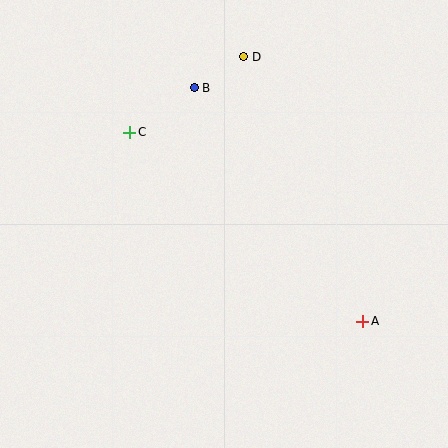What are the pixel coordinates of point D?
Point D is at (244, 57).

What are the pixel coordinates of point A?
Point A is at (363, 321).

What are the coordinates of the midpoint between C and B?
The midpoint between C and B is at (162, 110).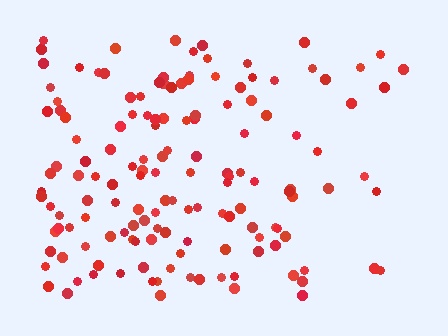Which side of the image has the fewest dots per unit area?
The right.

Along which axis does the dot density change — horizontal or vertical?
Horizontal.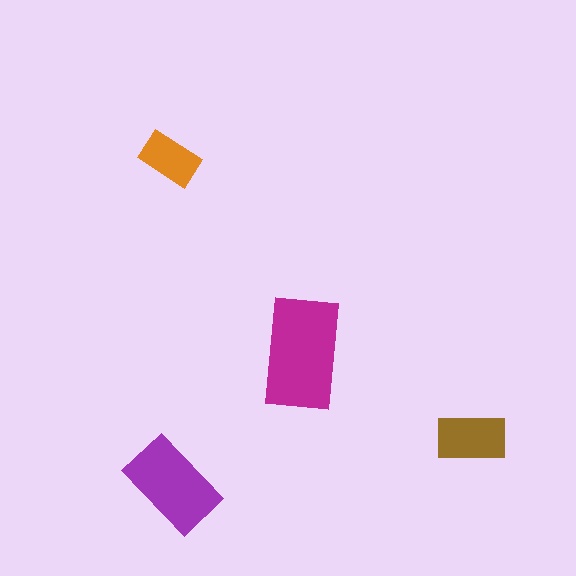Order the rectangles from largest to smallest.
the magenta one, the purple one, the brown one, the orange one.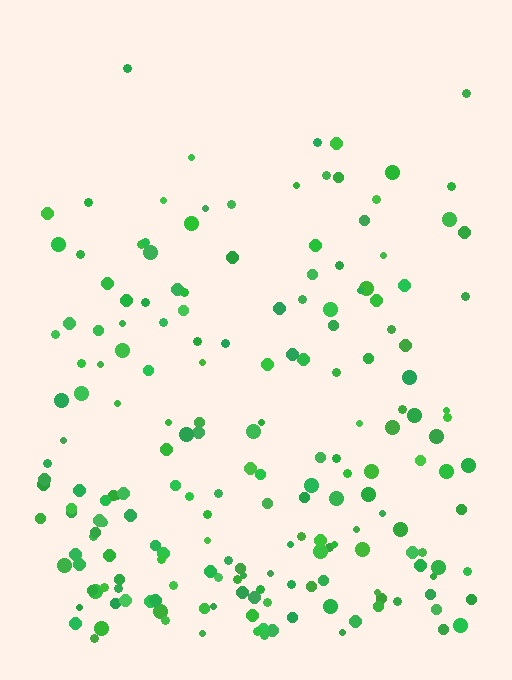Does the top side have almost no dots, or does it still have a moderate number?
Still a moderate number, just noticeably fewer than the bottom.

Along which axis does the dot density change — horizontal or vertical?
Vertical.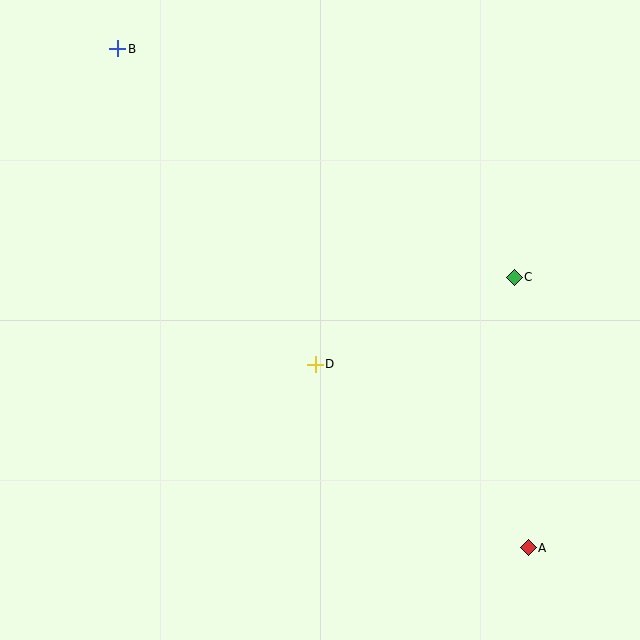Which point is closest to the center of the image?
Point D at (315, 364) is closest to the center.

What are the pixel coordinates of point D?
Point D is at (315, 364).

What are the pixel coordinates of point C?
Point C is at (514, 277).